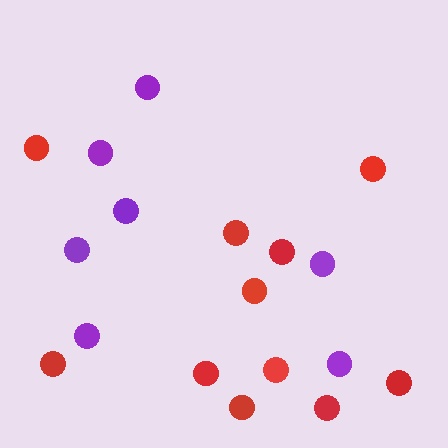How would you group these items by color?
There are 2 groups: one group of purple circles (7) and one group of red circles (11).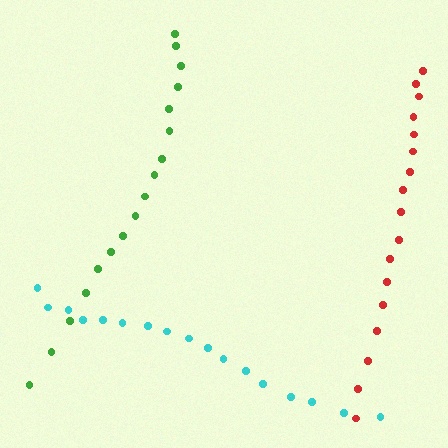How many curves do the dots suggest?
There are 3 distinct paths.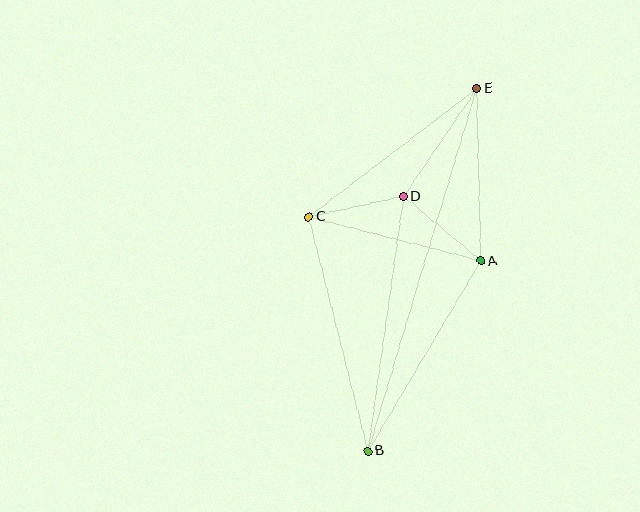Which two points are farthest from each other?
Points B and E are farthest from each other.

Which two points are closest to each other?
Points C and D are closest to each other.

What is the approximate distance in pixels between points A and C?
The distance between A and C is approximately 178 pixels.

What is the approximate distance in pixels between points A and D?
The distance between A and D is approximately 101 pixels.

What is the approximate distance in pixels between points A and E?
The distance between A and E is approximately 173 pixels.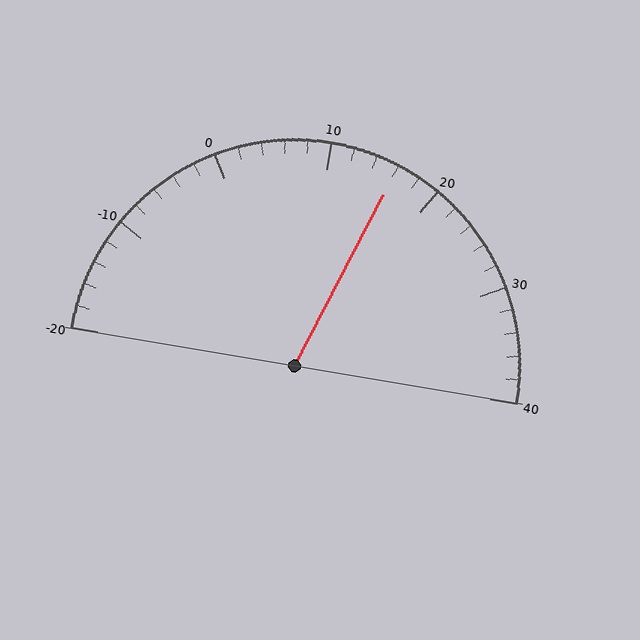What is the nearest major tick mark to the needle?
The nearest major tick mark is 20.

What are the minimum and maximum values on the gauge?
The gauge ranges from -20 to 40.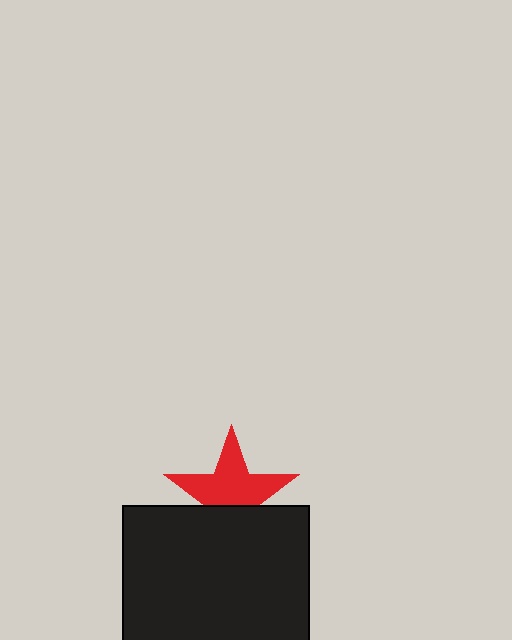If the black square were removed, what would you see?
You would see the complete red star.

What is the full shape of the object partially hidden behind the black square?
The partially hidden object is a red star.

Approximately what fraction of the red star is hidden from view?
Roughly 36% of the red star is hidden behind the black square.